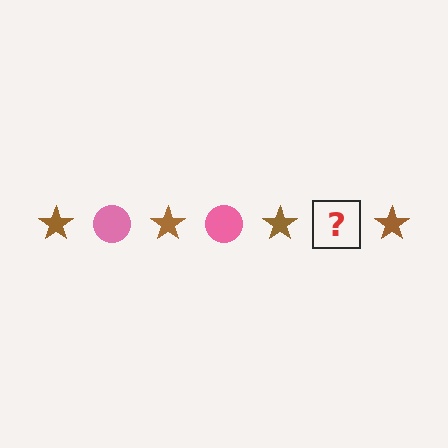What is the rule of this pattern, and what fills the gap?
The rule is that the pattern alternates between brown star and pink circle. The gap should be filled with a pink circle.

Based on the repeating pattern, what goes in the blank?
The blank should be a pink circle.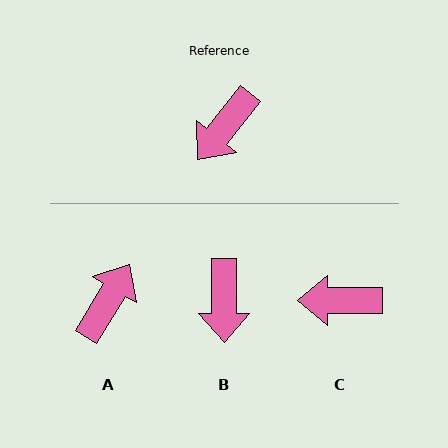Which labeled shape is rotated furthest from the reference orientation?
A, about 173 degrees away.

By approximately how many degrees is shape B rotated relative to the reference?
Approximately 38 degrees counter-clockwise.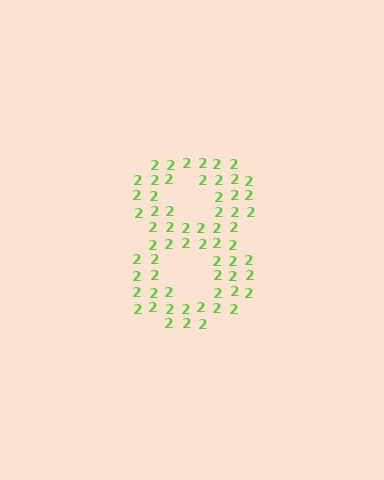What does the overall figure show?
The overall figure shows the digit 8.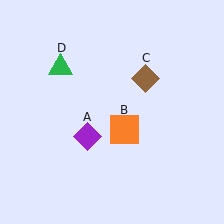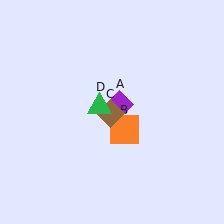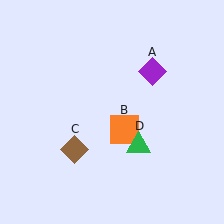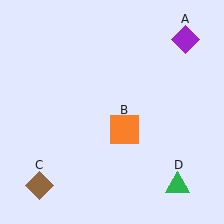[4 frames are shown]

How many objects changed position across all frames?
3 objects changed position: purple diamond (object A), brown diamond (object C), green triangle (object D).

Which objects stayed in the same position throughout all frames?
Orange square (object B) remained stationary.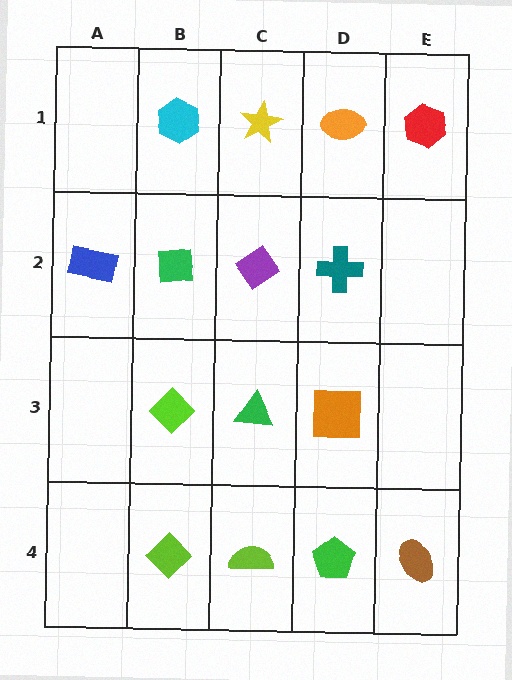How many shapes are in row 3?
3 shapes.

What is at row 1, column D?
An orange ellipse.